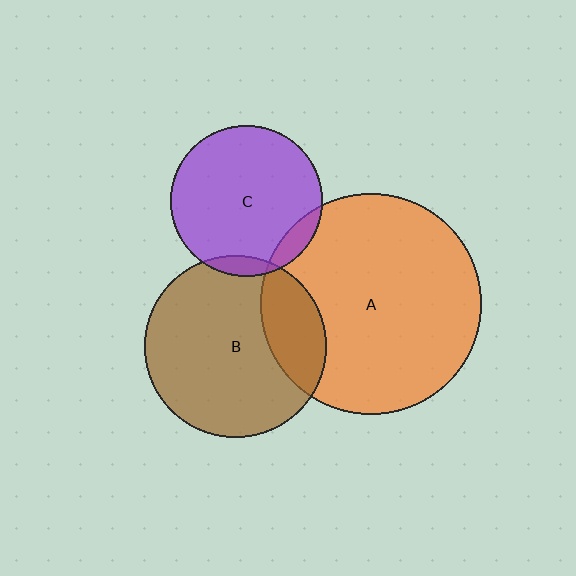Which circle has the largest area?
Circle A (orange).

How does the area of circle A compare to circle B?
Approximately 1.5 times.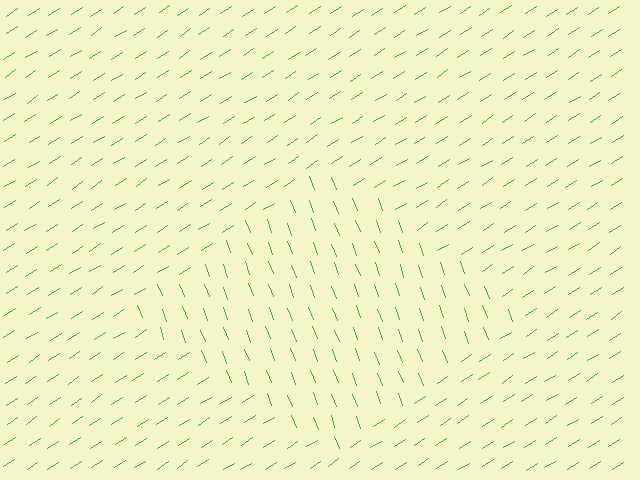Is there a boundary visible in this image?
Yes, there is a texture boundary formed by a change in line orientation.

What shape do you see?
I see a diamond.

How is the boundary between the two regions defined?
The boundary is defined purely by a change in line orientation (approximately 77 degrees difference). All lines are the same color and thickness.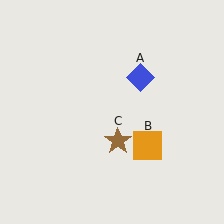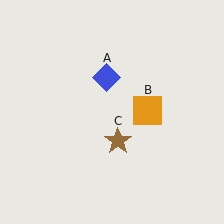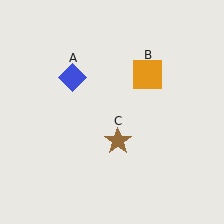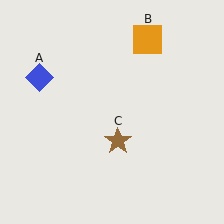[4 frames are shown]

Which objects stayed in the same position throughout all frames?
Brown star (object C) remained stationary.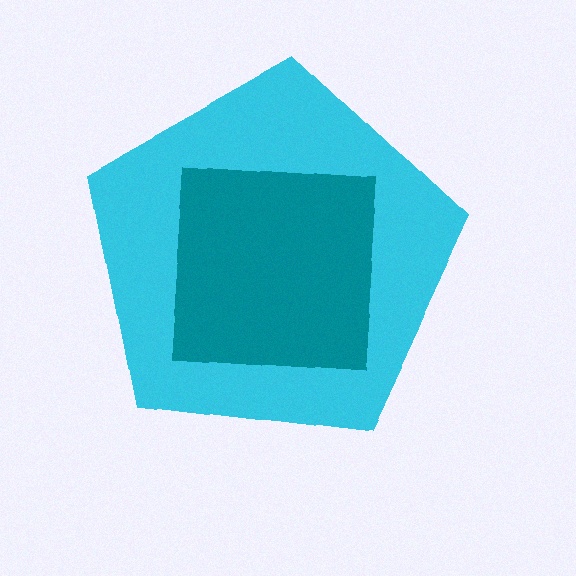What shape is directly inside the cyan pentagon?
The teal square.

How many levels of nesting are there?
2.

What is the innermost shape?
The teal square.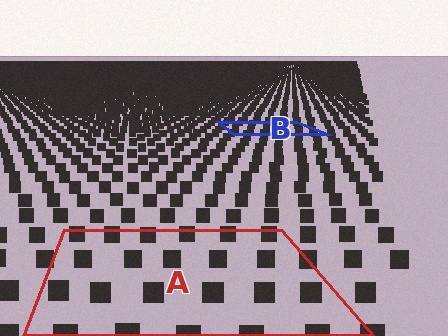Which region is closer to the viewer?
Region A is closer. The texture elements there are larger and more spread out.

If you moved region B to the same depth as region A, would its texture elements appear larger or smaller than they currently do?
They would appear larger. At a closer depth, the same texture elements are projected at a bigger on-screen size.